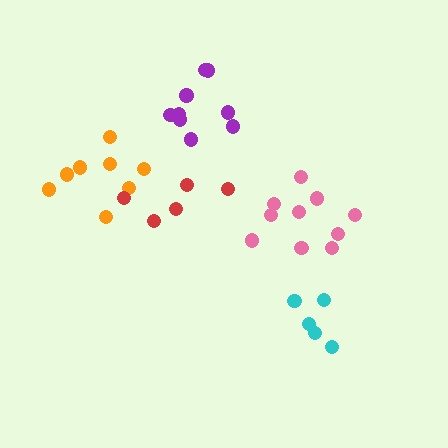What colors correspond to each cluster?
The clusters are colored: orange, red, cyan, pink, purple.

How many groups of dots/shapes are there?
There are 5 groups.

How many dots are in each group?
Group 1: 8 dots, Group 2: 5 dots, Group 3: 5 dots, Group 4: 10 dots, Group 5: 9 dots (37 total).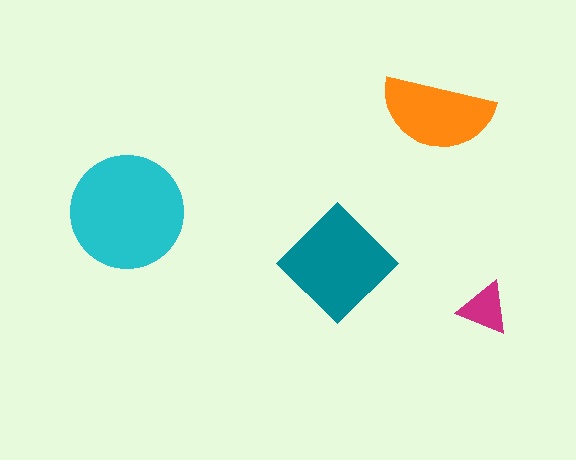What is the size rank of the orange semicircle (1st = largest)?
3rd.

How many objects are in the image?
There are 4 objects in the image.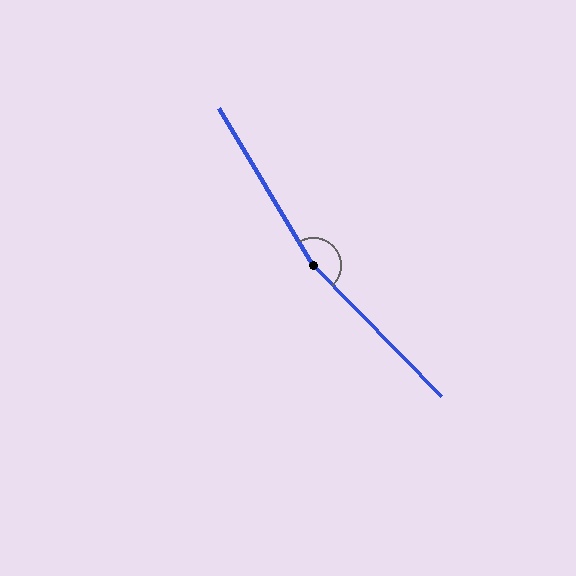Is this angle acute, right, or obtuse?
It is obtuse.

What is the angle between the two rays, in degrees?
Approximately 166 degrees.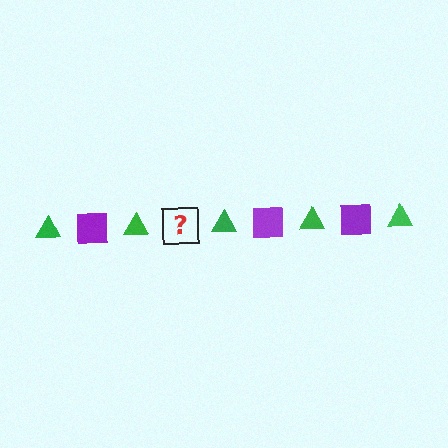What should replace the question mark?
The question mark should be replaced with a purple square.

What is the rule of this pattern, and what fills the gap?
The rule is that the pattern alternates between green triangle and purple square. The gap should be filled with a purple square.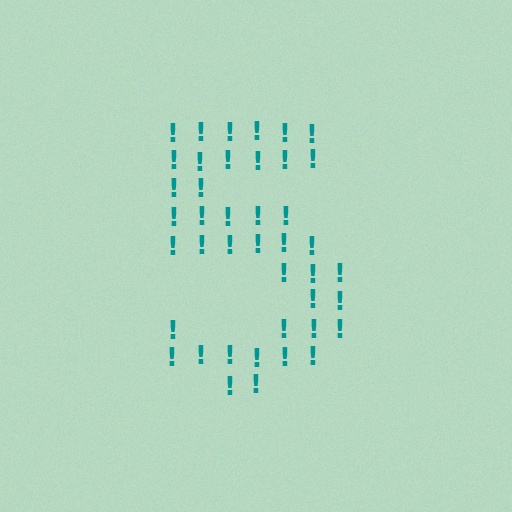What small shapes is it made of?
It is made of small exclamation marks.